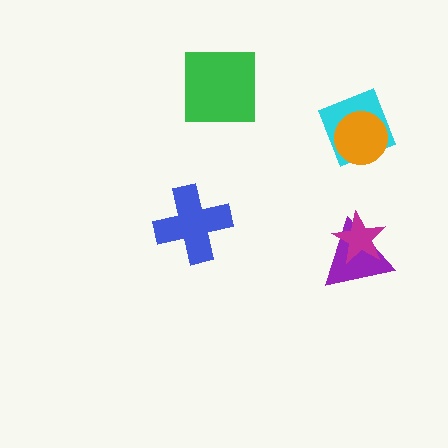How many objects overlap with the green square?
0 objects overlap with the green square.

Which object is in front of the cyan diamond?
The orange circle is in front of the cyan diamond.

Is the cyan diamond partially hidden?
Yes, it is partially covered by another shape.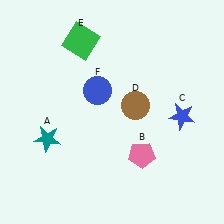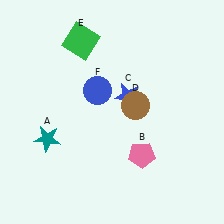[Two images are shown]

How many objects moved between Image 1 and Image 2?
1 object moved between the two images.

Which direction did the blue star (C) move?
The blue star (C) moved left.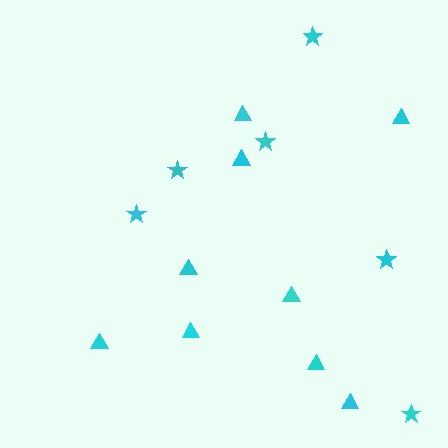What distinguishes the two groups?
There are 2 groups: one group of stars (6) and one group of triangles (9).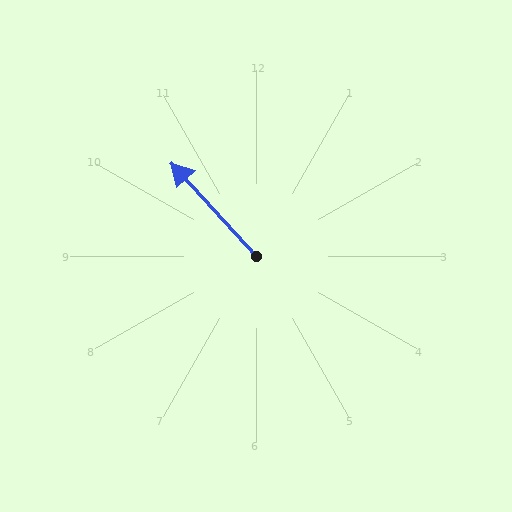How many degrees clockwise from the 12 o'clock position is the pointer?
Approximately 318 degrees.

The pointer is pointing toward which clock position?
Roughly 11 o'clock.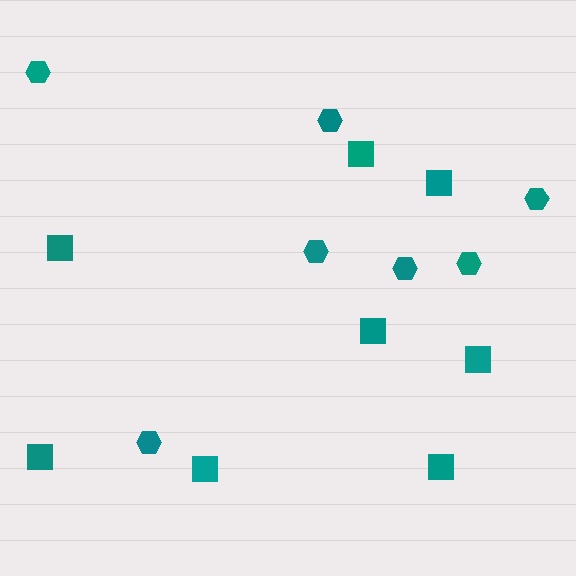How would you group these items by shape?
There are 2 groups: one group of squares (8) and one group of hexagons (7).